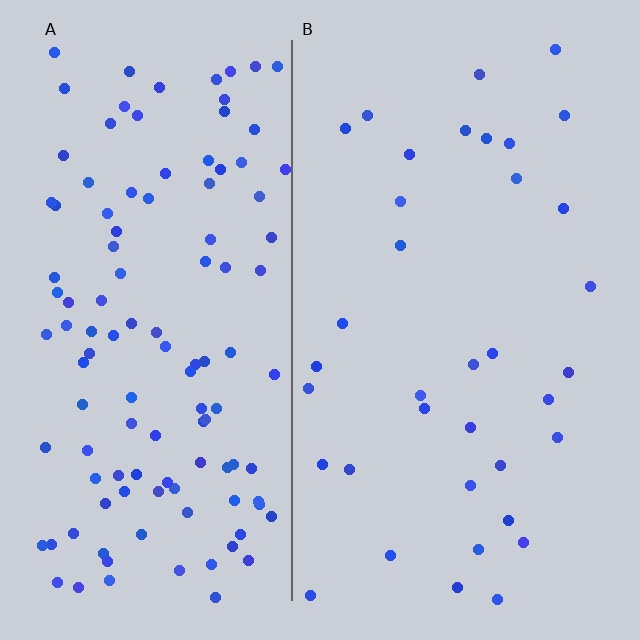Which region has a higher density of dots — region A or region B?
A (the left).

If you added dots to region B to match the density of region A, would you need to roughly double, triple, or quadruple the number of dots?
Approximately triple.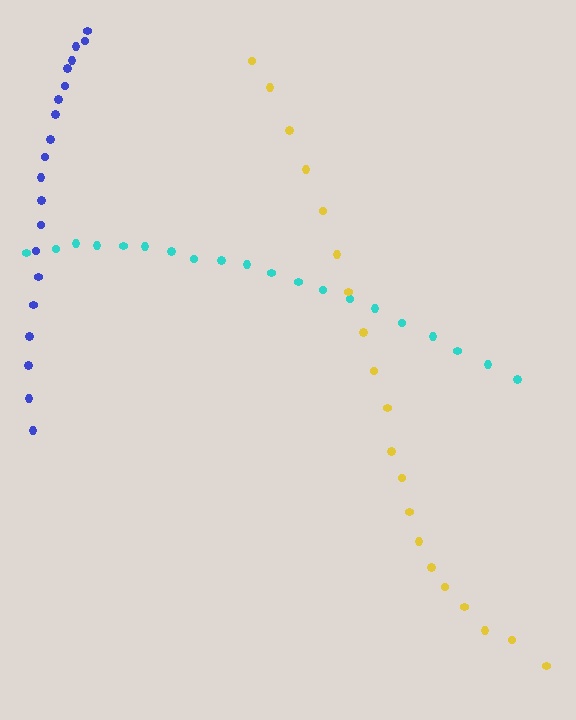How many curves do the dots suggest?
There are 3 distinct paths.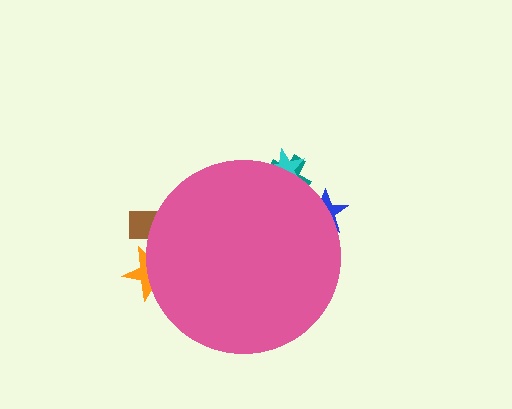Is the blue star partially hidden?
Yes, the blue star is partially hidden behind the pink circle.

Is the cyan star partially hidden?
Yes, the cyan star is partially hidden behind the pink circle.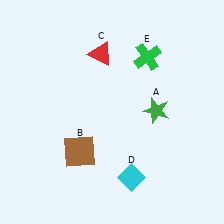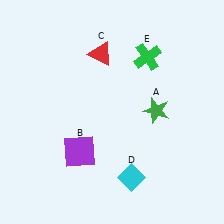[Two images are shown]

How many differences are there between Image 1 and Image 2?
There is 1 difference between the two images.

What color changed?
The square (B) changed from brown in Image 1 to purple in Image 2.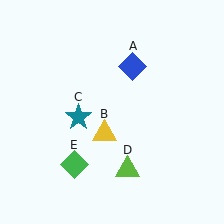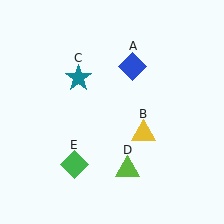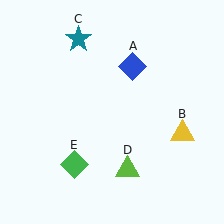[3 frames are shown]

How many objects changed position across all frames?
2 objects changed position: yellow triangle (object B), teal star (object C).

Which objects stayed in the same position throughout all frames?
Blue diamond (object A) and lime triangle (object D) and green diamond (object E) remained stationary.